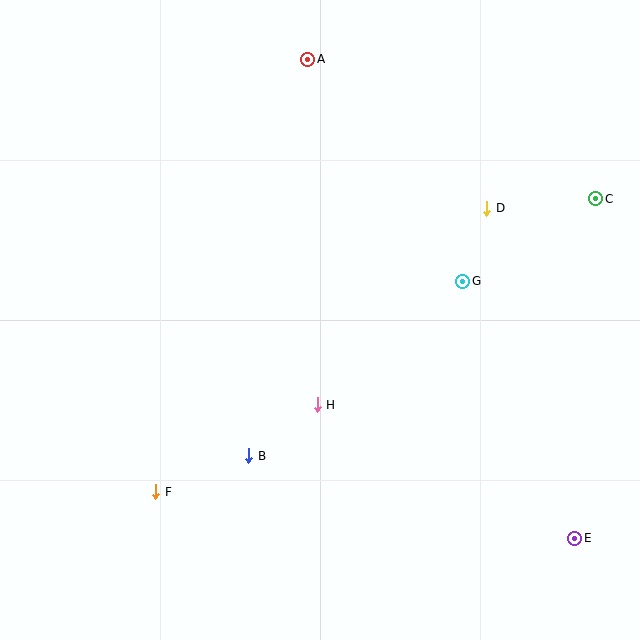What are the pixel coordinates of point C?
Point C is at (596, 199).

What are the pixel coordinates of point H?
Point H is at (317, 405).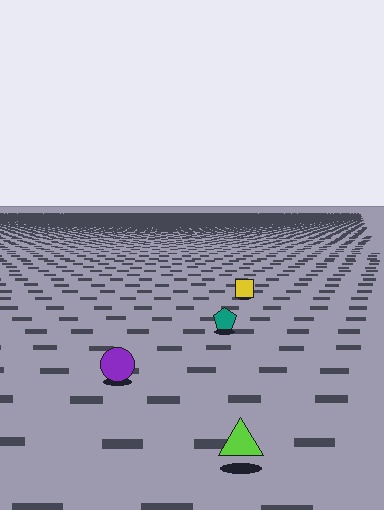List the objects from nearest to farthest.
From nearest to farthest: the lime triangle, the purple circle, the teal pentagon, the yellow square.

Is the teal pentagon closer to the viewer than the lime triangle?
No. The lime triangle is closer — you can tell from the texture gradient: the ground texture is coarser near it.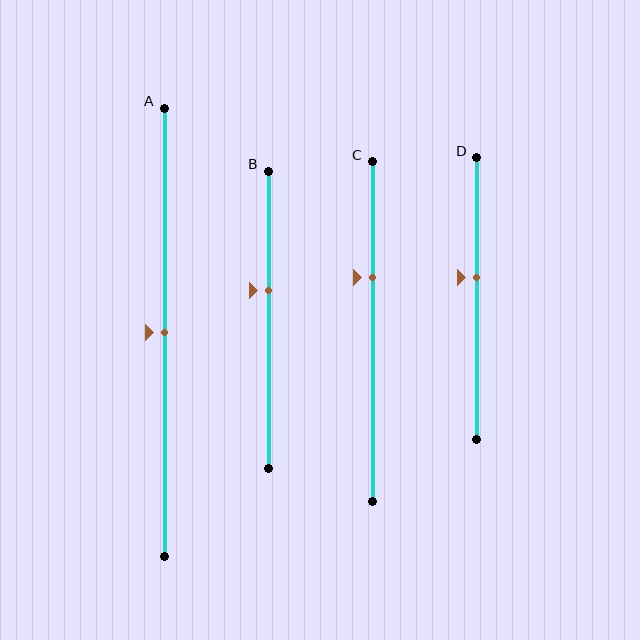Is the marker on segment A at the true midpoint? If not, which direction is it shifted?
Yes, the marker on segment A is at the true midpoint.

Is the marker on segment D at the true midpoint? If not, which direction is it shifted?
No, the marker on segment D is shifted upward by about 7% of the segment length.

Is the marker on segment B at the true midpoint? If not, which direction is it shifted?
No, the marker on segment B is shifted upward by about 10% of the segment length.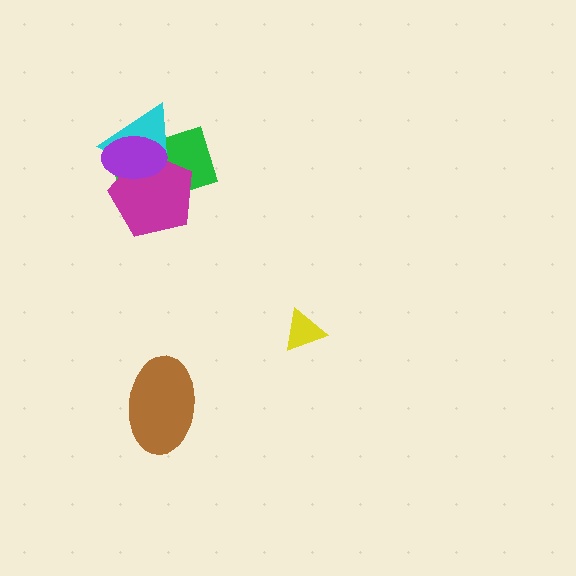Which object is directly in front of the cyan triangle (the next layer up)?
The magenta pentagon is directly in front of the cyan triangle.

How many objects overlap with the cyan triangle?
3 objects overlap with the cyan triangle.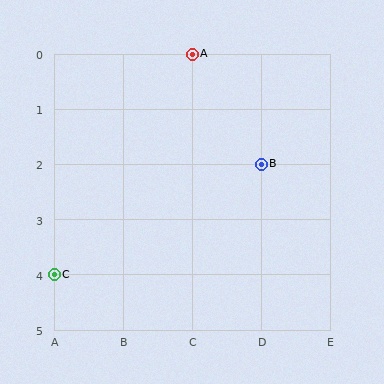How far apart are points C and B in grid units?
Points C and B are 3 columns and 2 rows apart (about 3.6 grid units diagonally).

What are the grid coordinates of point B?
Point B is at grid coordinates (D, 2).